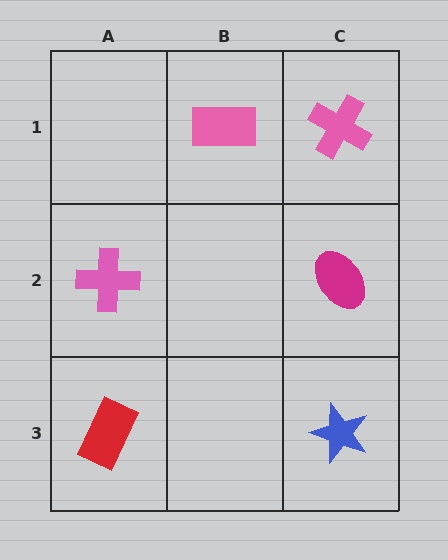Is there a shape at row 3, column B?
No, that cell is empty.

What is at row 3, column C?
A blue star.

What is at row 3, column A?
A red rectangle.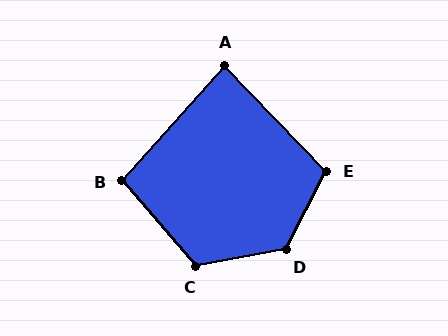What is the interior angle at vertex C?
Approximately 120 degrees (obtuse).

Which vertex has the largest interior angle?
D, at approximately 128 degrees.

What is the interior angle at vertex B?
Approximately 98 degrees (obtuse).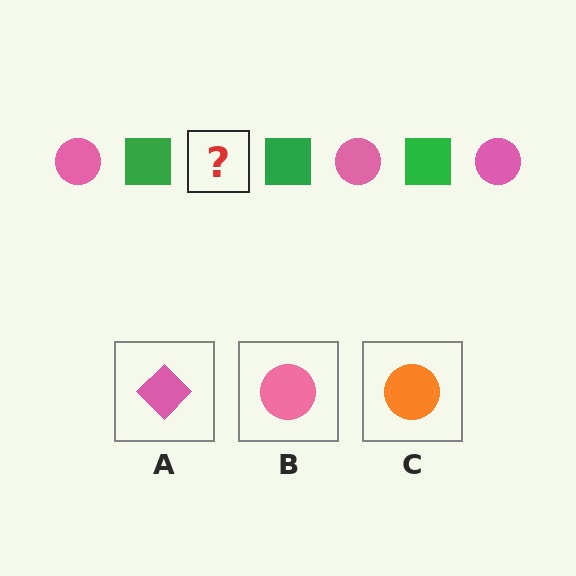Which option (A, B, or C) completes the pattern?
B.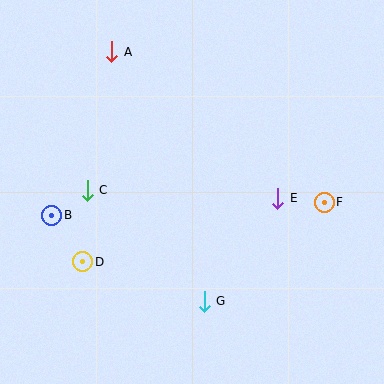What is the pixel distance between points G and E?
The distance between G and E is 127 pixels.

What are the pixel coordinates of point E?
Point E is at (278, 198).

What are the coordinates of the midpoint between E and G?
The midpoint between E and G is at (241, 250).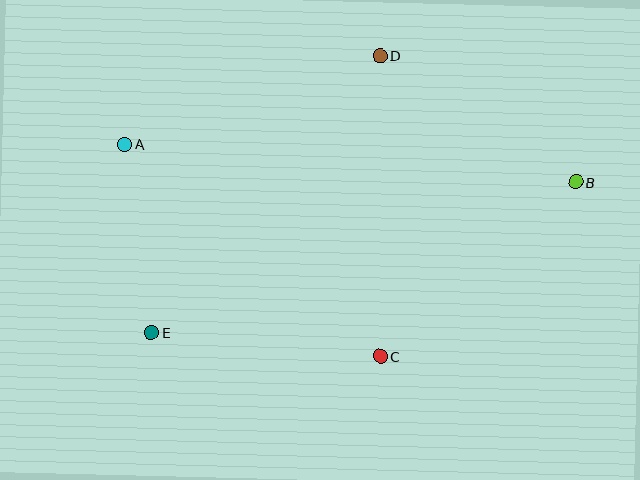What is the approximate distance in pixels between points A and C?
The distance between A and C is approximately 332 pixels.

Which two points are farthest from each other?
Points A and B are farthest from each other.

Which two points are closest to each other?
Points A and E are closest to each other.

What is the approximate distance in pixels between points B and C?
The distance between B and C is approximately 262 pixels.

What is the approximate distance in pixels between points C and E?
The distance between C and E is approximately 230 pixels.